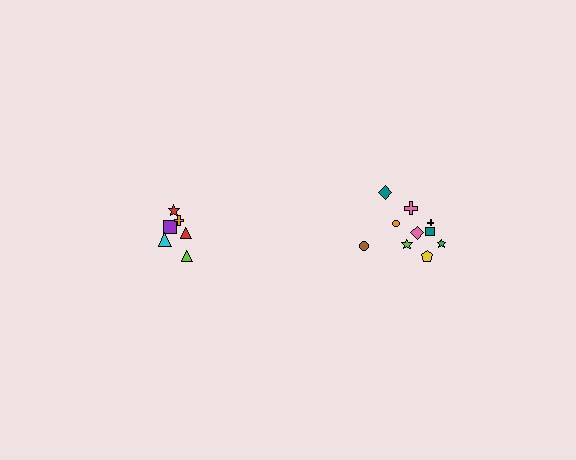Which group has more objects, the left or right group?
The right group.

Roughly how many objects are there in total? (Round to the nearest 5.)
Roughly 15 objects in total.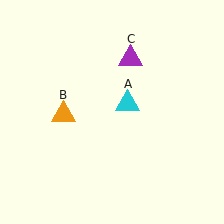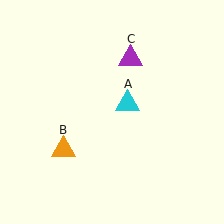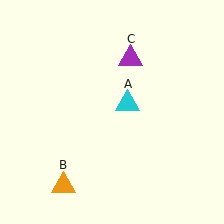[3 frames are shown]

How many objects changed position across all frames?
1 object changed position: orange triangle (object B).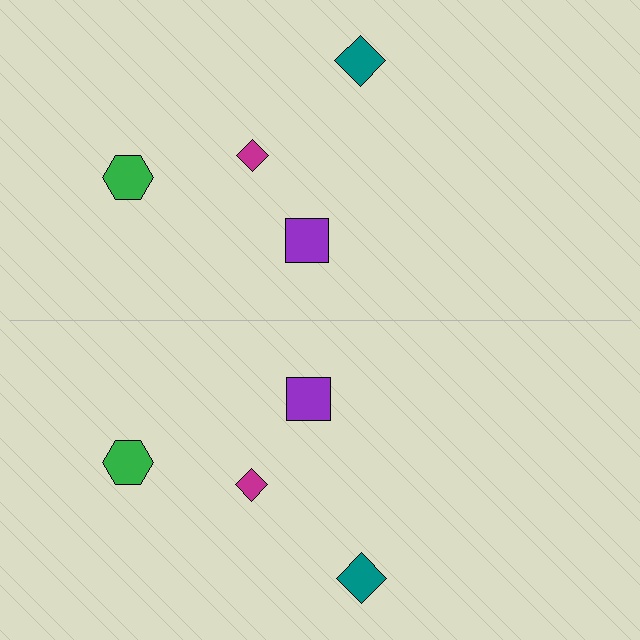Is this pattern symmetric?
Yes, this pattern has bilateral (reflection) symmetry.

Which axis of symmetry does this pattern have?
The pattern has a horizontal axis of symmetry running through the center of the image.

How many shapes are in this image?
There are 8 shapes in this image.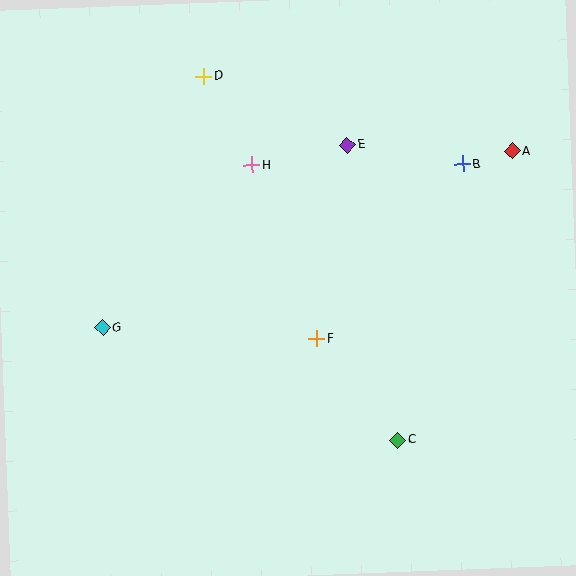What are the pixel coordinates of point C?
Point C is at (397, 440).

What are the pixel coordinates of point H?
Point H is at (252, 165).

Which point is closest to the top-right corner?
Point A is closest to the top-right corner.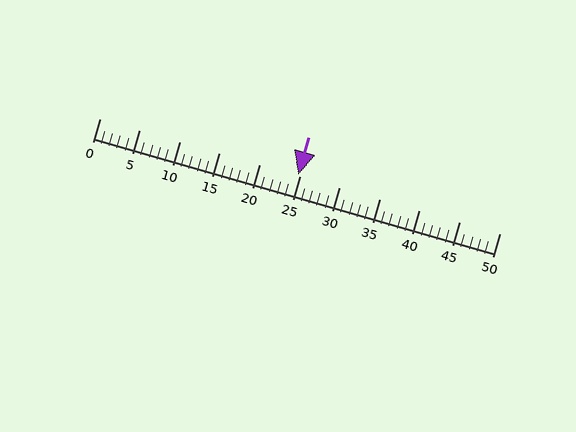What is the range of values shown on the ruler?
The ruler shows values from 0 to 50.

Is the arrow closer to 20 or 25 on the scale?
The arrow is closer to 25.